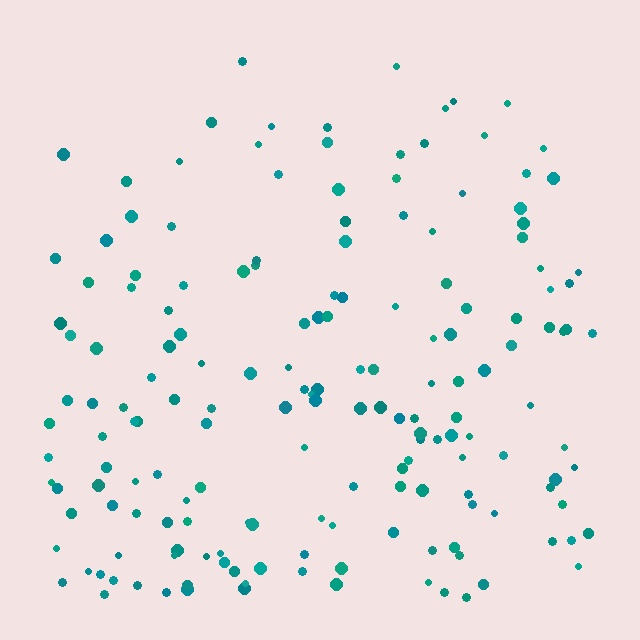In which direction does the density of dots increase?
From top to bottom, with the bottom side densest.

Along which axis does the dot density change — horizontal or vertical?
Vertical.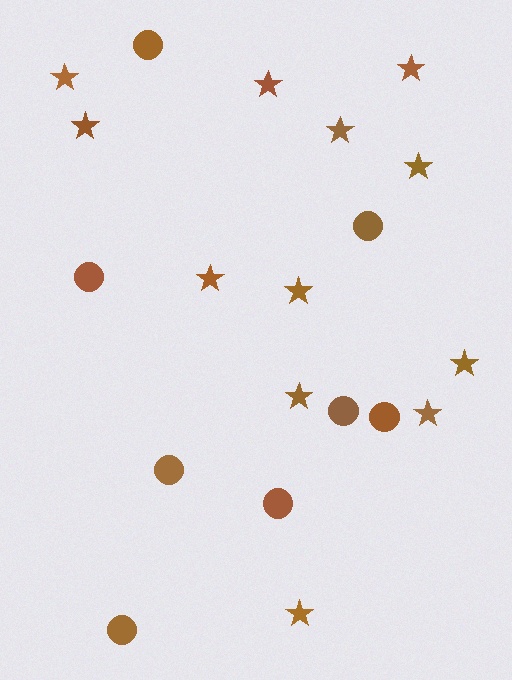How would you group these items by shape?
There are 2 groups: one group of stars (12) and one group of circles (8).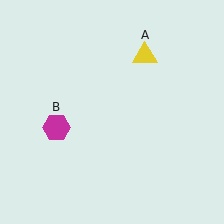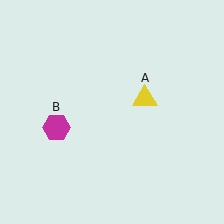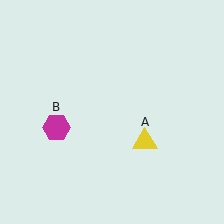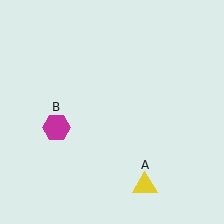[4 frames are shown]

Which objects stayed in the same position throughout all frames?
Magenta hexagon (object B) remained stationary.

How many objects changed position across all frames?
1 object changed position: yellow triangle (object A).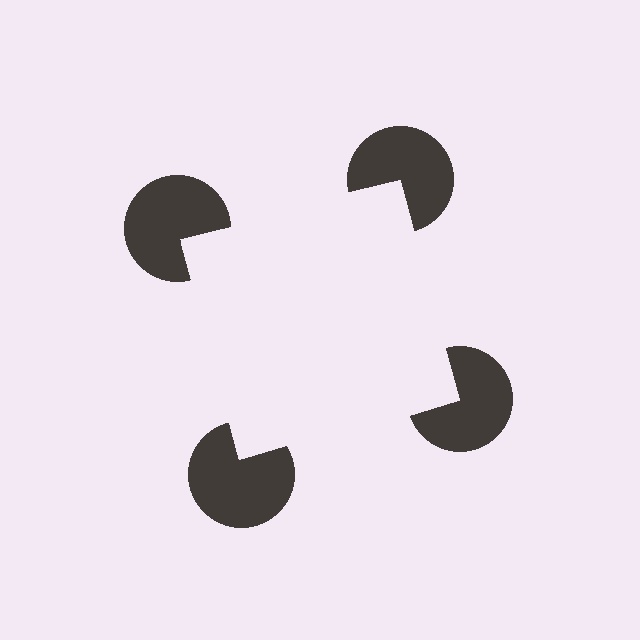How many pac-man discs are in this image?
There are 4 — one at each vertex of the illusory square.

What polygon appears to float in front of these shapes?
An illusory square — its edges are inferred from the aligned wedge cuts in the pac-man discs, not physically drawn.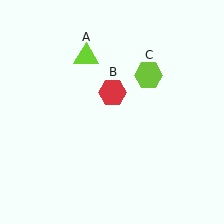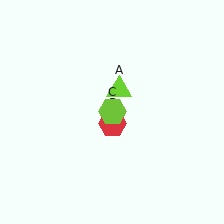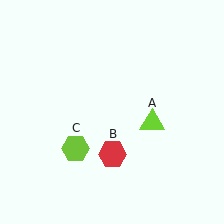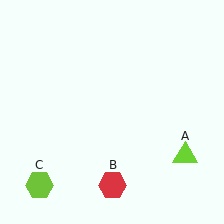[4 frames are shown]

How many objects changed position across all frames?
3 objects changed position: lime triangle (object A), red hexagon (object B), lime hexagon (object C).